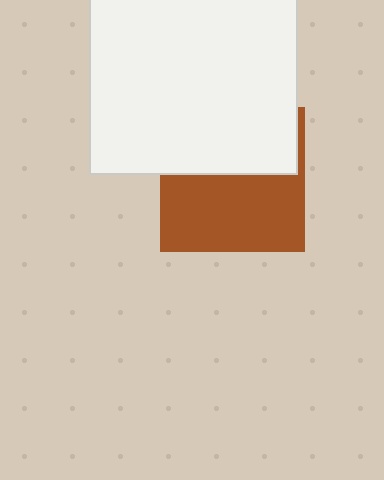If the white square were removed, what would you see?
You would see the complete brown square.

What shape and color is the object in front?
The object in front is a white square.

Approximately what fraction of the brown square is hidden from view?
Roughly 45% of the brown square is hidden behind the white square.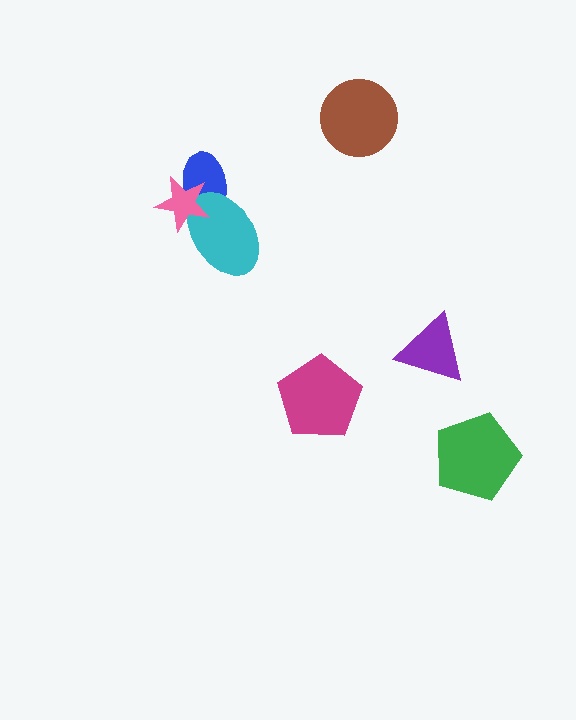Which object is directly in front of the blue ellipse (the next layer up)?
The cyan ellipse is directly in front of the blue ellipse.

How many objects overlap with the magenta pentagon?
0 objects overlap with the magenta pentagon.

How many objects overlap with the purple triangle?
0 objects overlap with the purple triangle.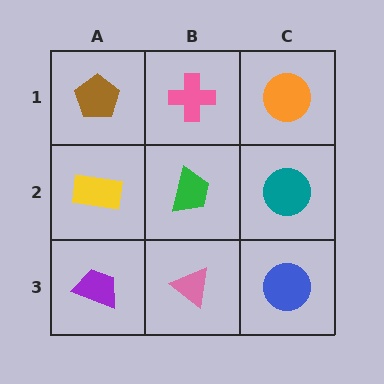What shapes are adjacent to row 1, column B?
A green trapezoid (row 2, column B), a brown pentagon (row 1, column A), an orange circle (row 1, column C).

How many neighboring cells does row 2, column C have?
3.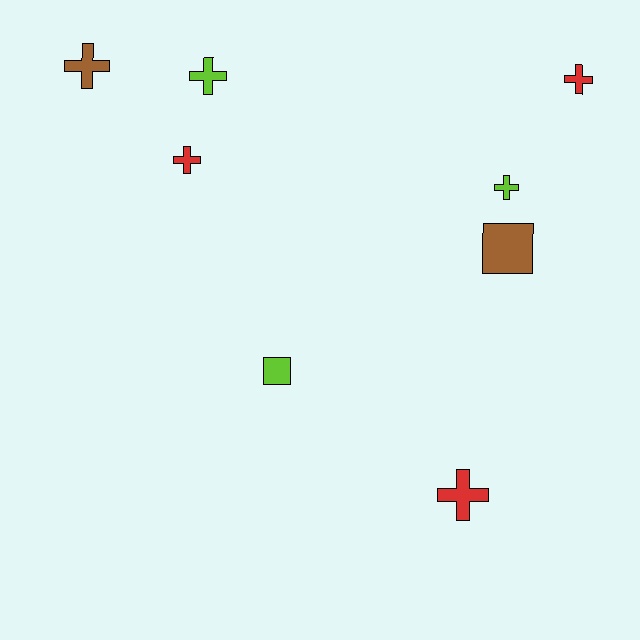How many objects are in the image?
There are 8 objects.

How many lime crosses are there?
There are 2 lime crosses.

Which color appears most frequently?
Lime, with 3 objects.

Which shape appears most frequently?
Cross, with 6 objects.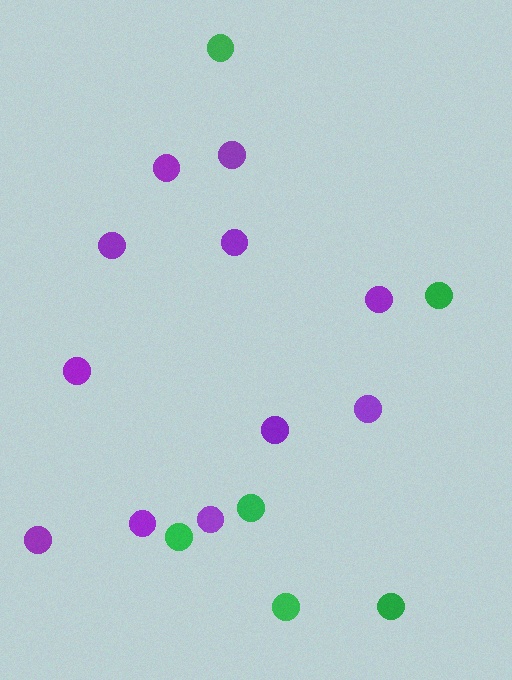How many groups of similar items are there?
There are 2 groups: one group of green circles (6) and one group of purple circles (11).